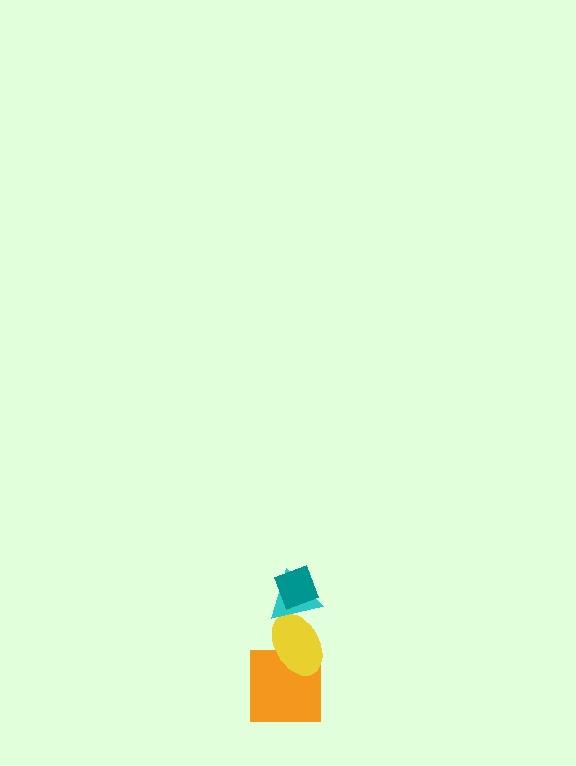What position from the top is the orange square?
The orange square is 4th from the top.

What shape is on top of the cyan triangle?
The teal diamond is on top of the cyan triangle.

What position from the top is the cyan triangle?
The cyan triangle is 2nd from the top.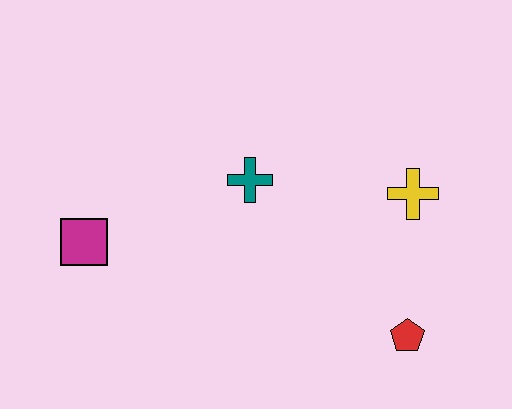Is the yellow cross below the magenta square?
No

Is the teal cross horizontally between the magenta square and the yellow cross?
Yes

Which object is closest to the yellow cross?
The red pentagon is closest to the yellow cross.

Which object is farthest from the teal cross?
The red pentagon is farthest from the teal cross.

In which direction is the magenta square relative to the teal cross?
The magenta square is to the left of the teal cross.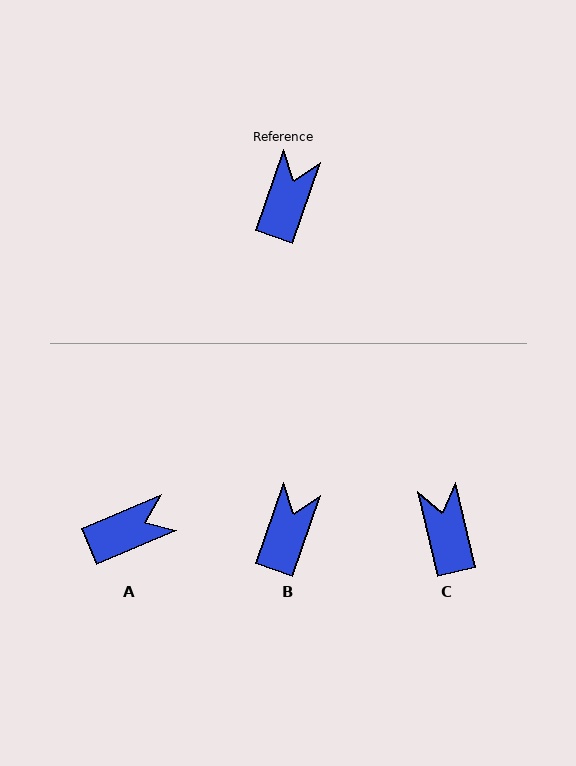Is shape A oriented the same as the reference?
No, it is off by about 48 degrees.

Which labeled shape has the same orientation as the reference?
B.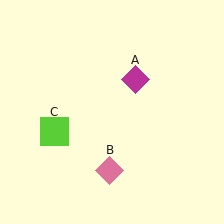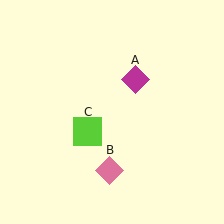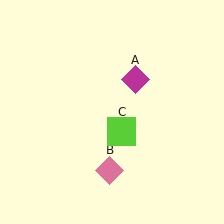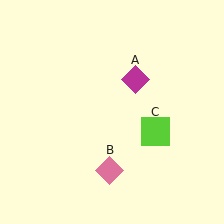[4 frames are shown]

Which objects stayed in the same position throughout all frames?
Magenta diamond (object A) and pink diamond (object B) remained stationary.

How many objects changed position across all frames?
1 object changed position: lime square (object C).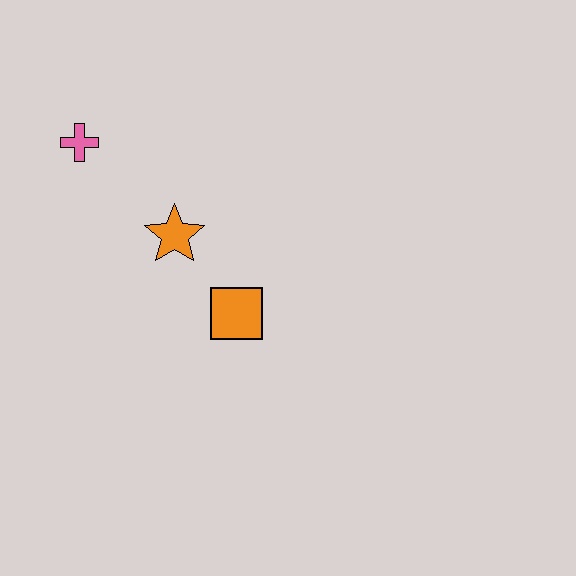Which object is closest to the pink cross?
The orange star is closest to the pink cross.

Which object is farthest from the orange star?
The pink cross is farthest from the orange star.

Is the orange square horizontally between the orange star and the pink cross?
No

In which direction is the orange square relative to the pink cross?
The orange square is below the pink cross.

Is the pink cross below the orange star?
No